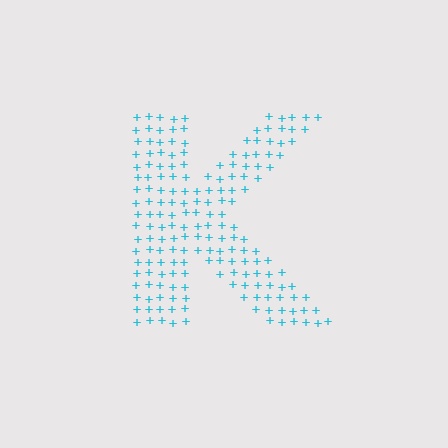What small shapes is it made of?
It is made of small plus signs.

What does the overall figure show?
The overall figure shows the letter K.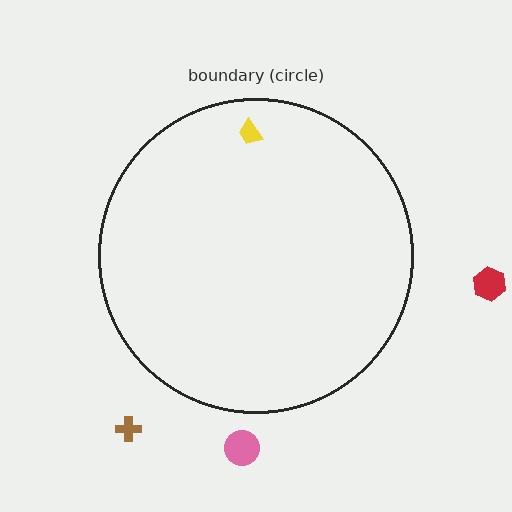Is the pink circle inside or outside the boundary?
Outside.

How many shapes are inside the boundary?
1 inside, 3 outside.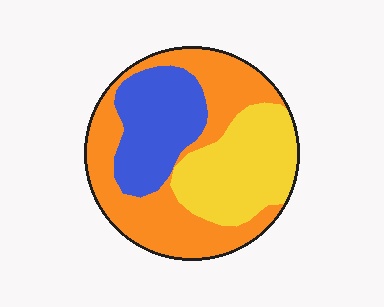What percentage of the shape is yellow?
Yellow covers roughly 30% of the shape.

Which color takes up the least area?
Blue, at roughly 25%.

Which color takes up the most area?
Orange, at roughly 45%.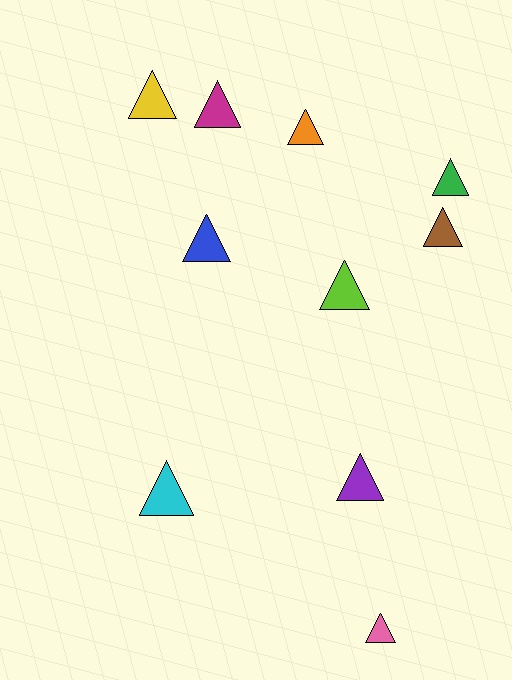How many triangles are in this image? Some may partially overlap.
There are 10 triangles.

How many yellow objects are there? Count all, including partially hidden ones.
There is 1 yellow object.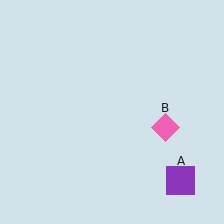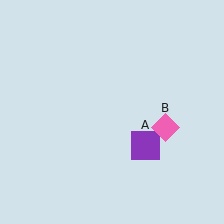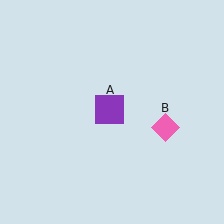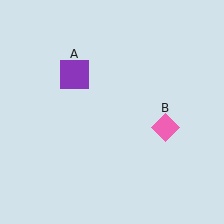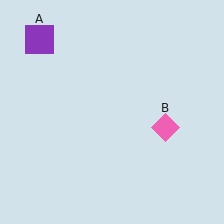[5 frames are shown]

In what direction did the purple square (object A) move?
The purple square (object A) moved up and to the left.